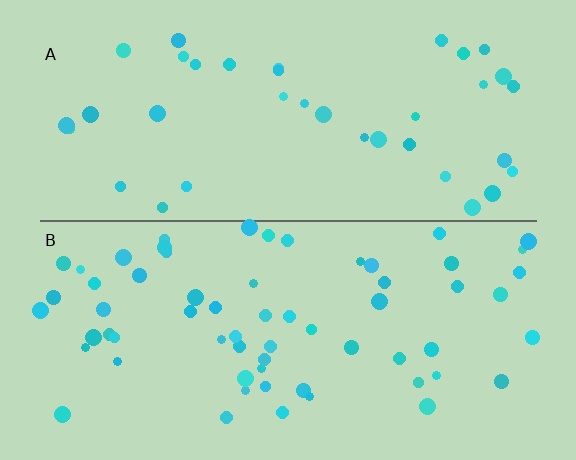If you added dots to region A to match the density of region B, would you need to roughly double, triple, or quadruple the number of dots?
Approximately double.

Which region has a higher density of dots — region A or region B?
B (the bottom).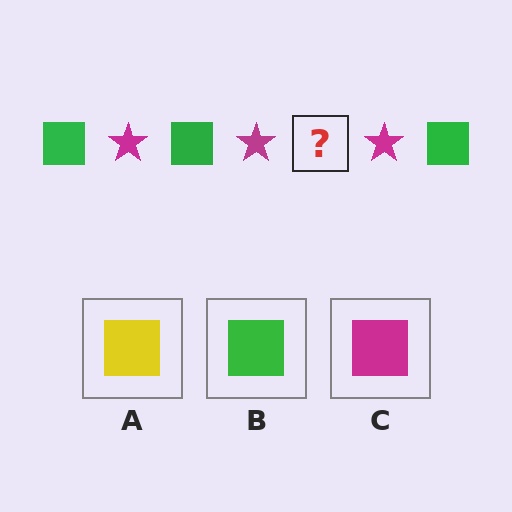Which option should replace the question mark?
Option B.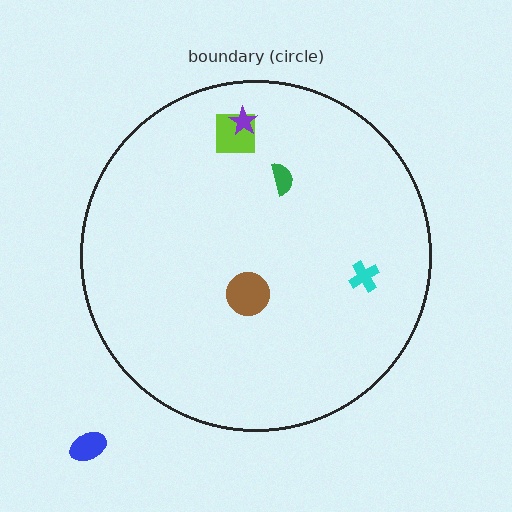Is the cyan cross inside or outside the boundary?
Inside.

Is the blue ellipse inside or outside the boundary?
Outside.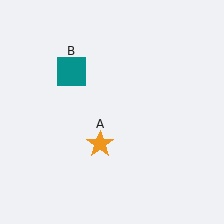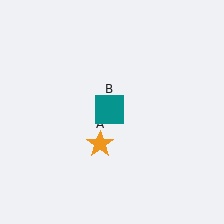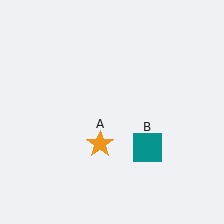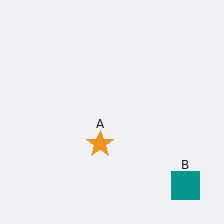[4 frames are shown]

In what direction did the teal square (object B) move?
The teal square (object B) moved down and to the right.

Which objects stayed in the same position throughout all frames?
Orange star (object A) remained stationary.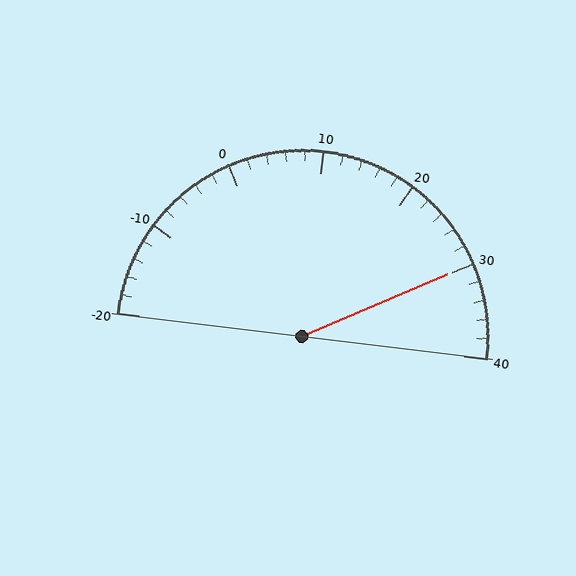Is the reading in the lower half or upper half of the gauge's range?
The reading is in the upper half of the range (-20 to 40).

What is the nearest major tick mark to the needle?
The nearest major tick mark is 30.